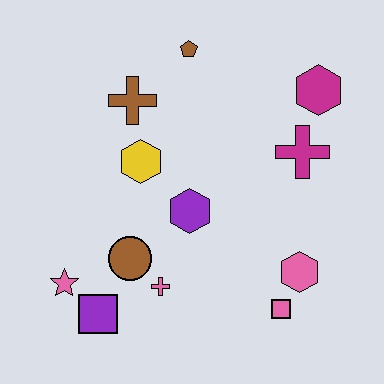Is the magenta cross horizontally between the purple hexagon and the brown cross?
No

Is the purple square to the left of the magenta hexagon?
Yes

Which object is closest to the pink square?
The pink hexagon is closest to the pink square.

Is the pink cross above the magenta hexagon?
No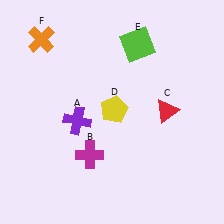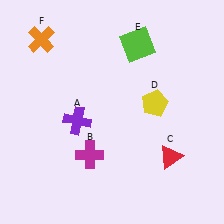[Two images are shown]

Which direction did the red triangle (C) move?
The red triangle (C) moved down.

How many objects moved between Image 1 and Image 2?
2 objects moved between the two images.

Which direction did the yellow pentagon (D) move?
The yellow pentagon (D) moved right.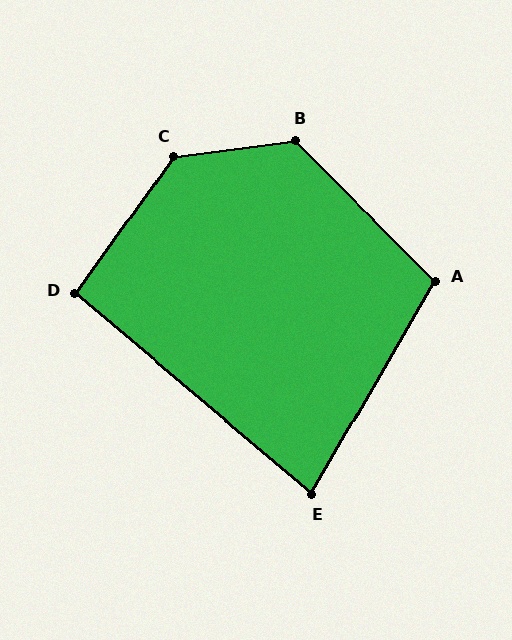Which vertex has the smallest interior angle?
E, at approximately 80 degrees.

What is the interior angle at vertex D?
Approximately 95 degrees (approximately right).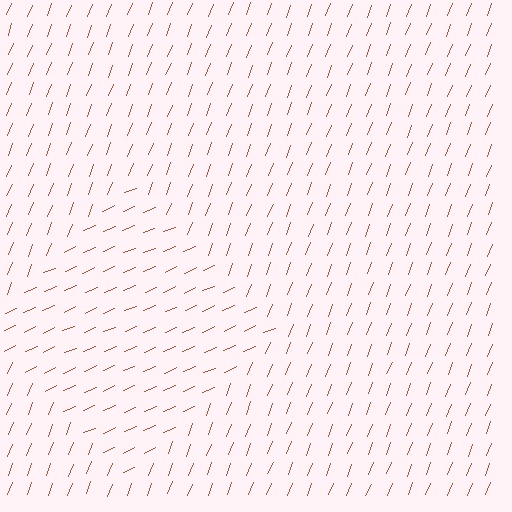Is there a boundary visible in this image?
Yes, there is a texture boundary formed by a change in line orientation.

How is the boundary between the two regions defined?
The boundary is defined purely by a change in line orientation (approximately 45 degrees difference). All lines are the same color and thickness.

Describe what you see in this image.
The image is filled with small brown line segments. A diamond region in the image has lines oriented differently from the surrounding lines, creating a visible texture boundary.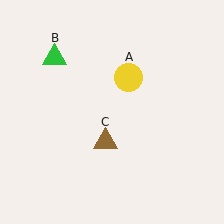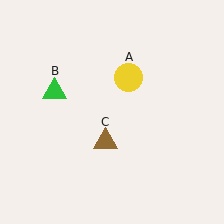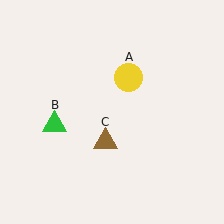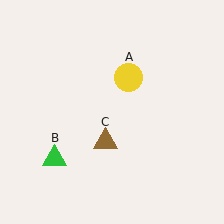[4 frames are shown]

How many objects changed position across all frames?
1 object changed position: green triangle (object B).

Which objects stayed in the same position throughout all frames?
Yellow circle (object A) and brown triangle (object C) remained stationary.